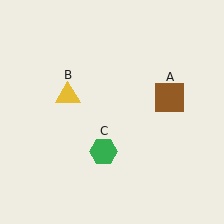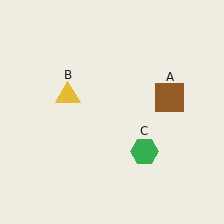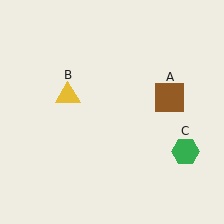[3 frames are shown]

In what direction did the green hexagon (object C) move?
The green hexagon (object C) moved right.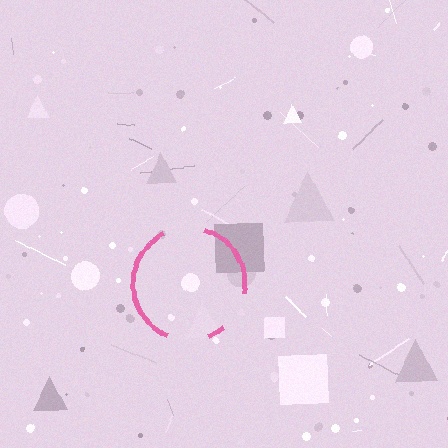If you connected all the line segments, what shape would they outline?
They would outline a circle.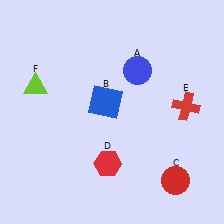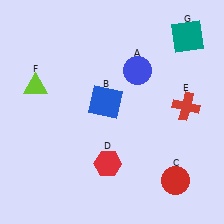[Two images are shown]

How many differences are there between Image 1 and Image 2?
There is 1 difference between the two images.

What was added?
A teal square (G) was added in Image 2.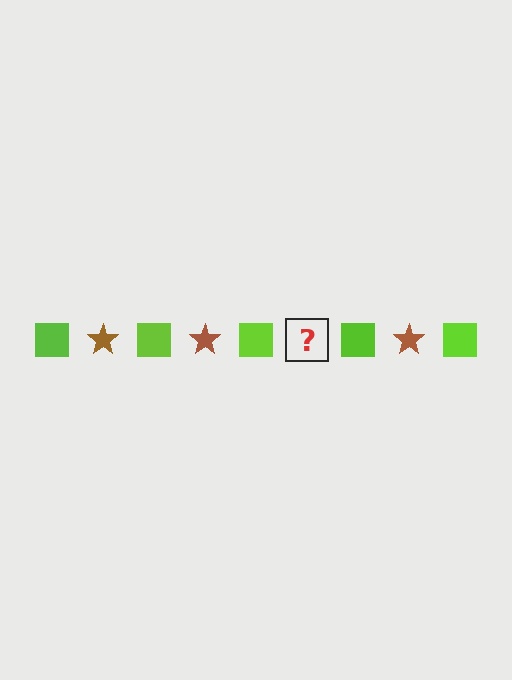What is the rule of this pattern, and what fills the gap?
The rule is that the pattern alternates between lime square and brown star. The gap should be filled with a brown star.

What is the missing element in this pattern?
The missing element is a brown star.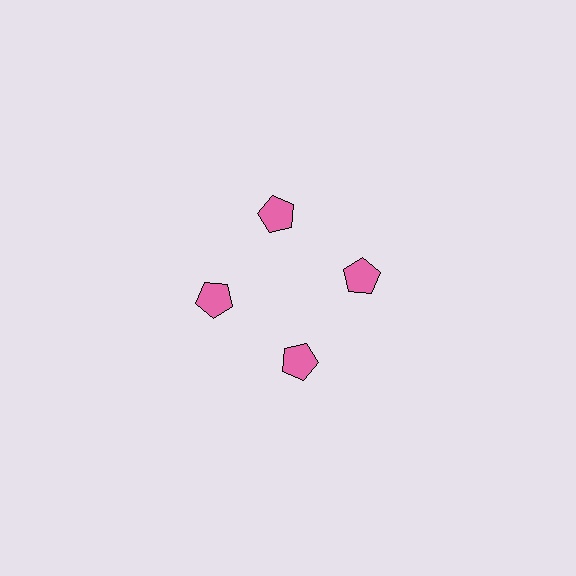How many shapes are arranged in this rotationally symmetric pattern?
There are 4 shapes, arranged in 4 groups of 1.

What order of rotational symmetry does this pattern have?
This pattern has 4-fold rotational symmetry.